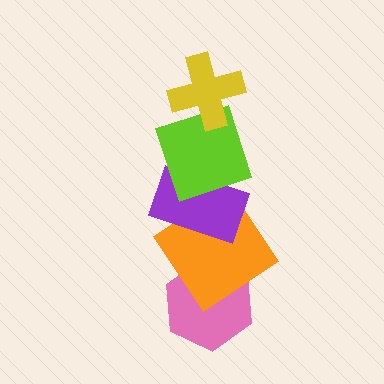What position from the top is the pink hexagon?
The pink hexagon is 5th from the top.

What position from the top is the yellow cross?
The yellow cross is 1st from the top.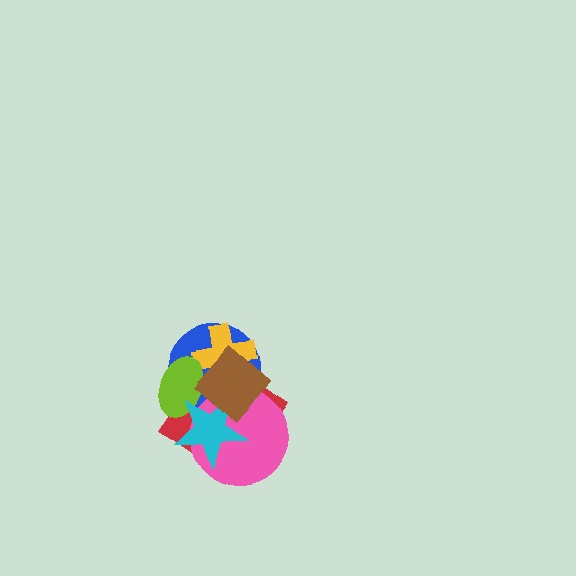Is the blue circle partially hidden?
Yes, it is partially covered by another shape.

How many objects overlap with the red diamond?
6 objects overlap with the red diamond.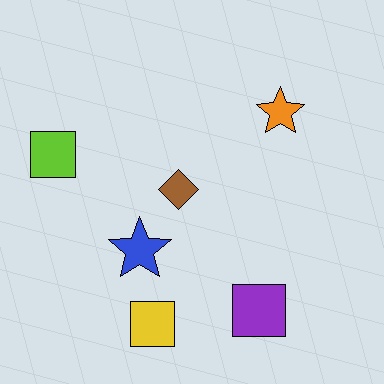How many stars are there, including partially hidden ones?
There are 2 stars.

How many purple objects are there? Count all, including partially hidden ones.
There is 1 purple object.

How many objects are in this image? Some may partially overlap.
There are 6 objects.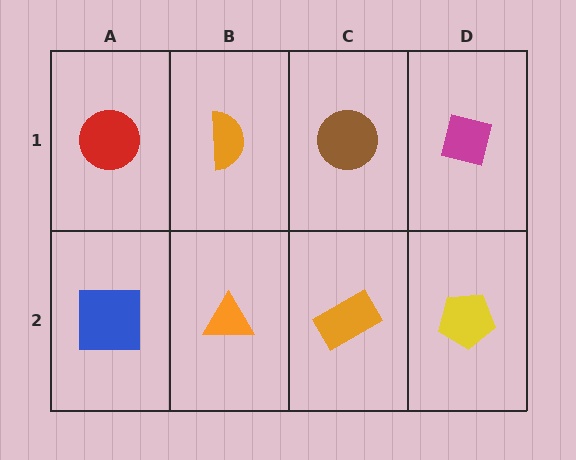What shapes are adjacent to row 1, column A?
A blue square (row 2, column A), an orange semicircle (row 1, column B).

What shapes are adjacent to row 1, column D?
A yellow pentagon (row 2, column D), a brown circle (row 1, column C).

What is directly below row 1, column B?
An orange triangle.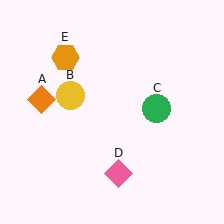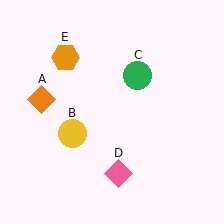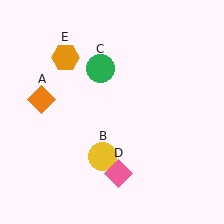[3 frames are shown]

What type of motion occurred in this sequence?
The yellow circle (object B), green circle (object C) rotated counterclockwise around the center of the scene.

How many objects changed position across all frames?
2 objects changed position: yellow circle (object B), green circle (object C).